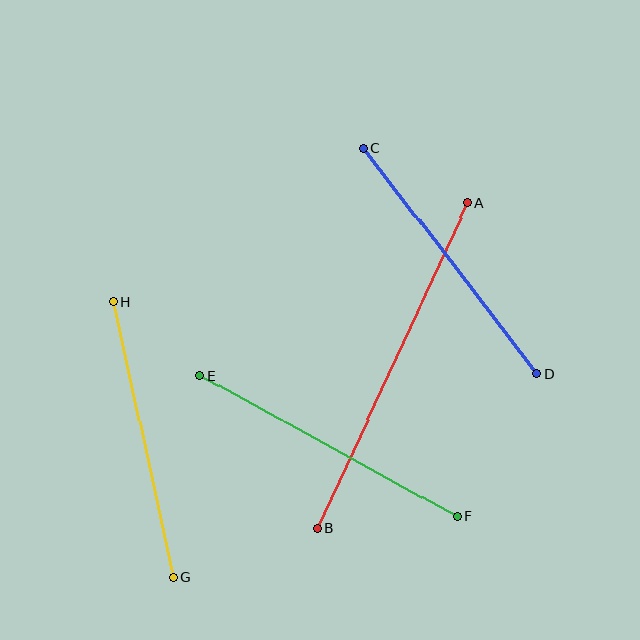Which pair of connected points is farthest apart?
Points A and B are farthest apart.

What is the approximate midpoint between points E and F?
The midpoint is at approximately (329, 446) pixels.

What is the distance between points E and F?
The distance is approximately 293 pixels.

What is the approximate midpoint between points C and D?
The midpoint is at approximately (450, 261) pixels.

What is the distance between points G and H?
The distance is approximately 282 pixels.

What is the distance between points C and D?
The distance is approximately 285 pixels.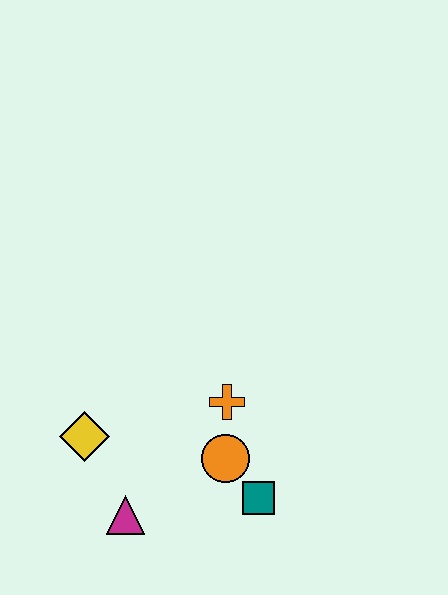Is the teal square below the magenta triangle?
No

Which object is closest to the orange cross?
The orange circle is closest to the orange cross.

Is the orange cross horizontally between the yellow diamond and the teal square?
Yes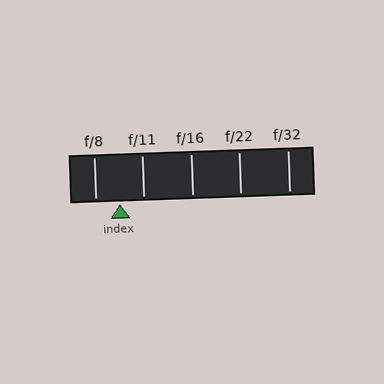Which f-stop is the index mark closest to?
The index mark is closest to f/11.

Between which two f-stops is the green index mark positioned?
The index mark is between f/8 and f/11.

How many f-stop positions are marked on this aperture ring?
There are 5 f-stop positions marked.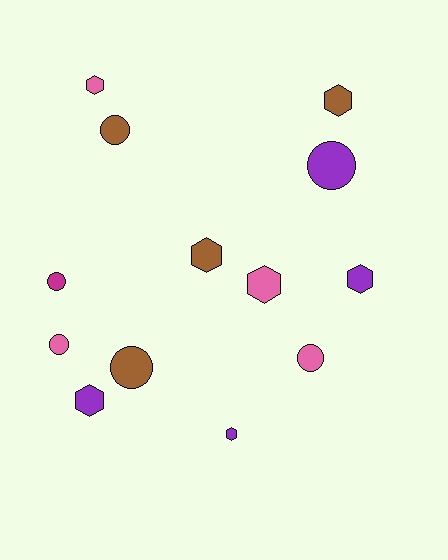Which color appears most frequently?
Brown, with 4 objects.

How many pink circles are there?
There are 2 pink circles.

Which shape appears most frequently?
Hexagon, with 7 objects.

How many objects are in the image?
There are 13 objects.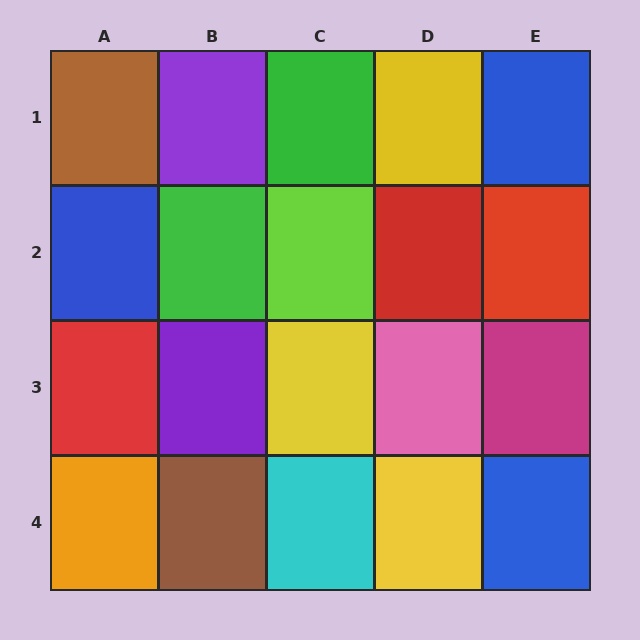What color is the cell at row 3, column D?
Pink.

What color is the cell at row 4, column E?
Blue.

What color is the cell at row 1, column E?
Blue.